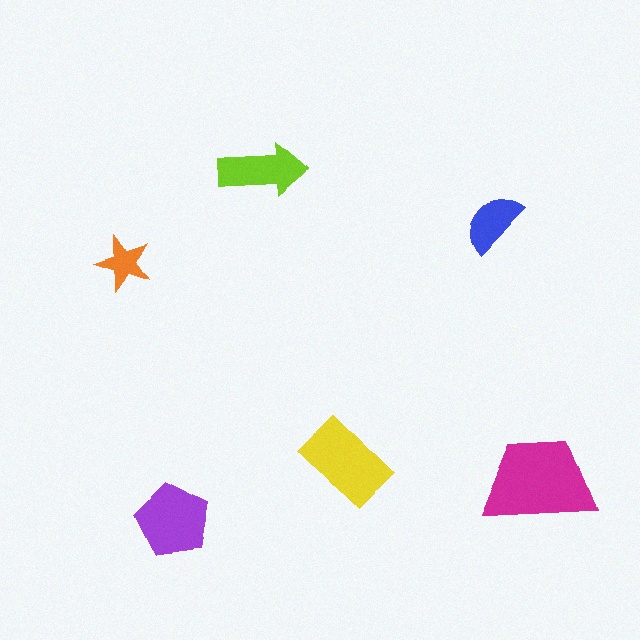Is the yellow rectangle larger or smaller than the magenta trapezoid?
Smaller.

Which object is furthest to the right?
The magenta trapezoid is rightmost.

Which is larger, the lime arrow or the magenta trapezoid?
The magenta trapezoid.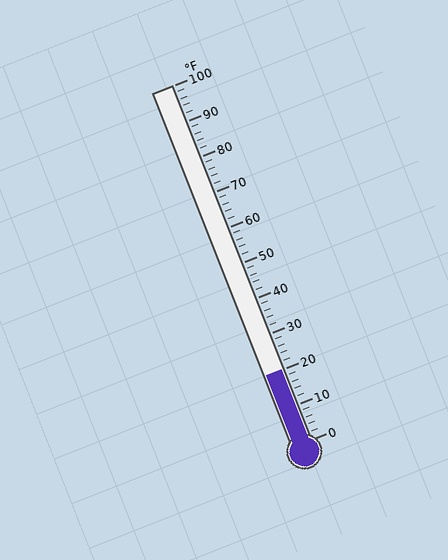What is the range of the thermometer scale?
The thermometer scale ranges from 0°F to 100°F.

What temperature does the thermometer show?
The thermometer shows approximately 20°F.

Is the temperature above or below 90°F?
The temperature is below 90°F.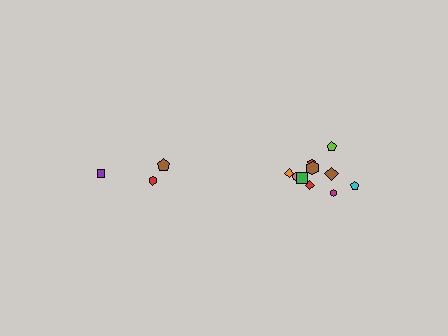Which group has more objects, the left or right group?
The right group.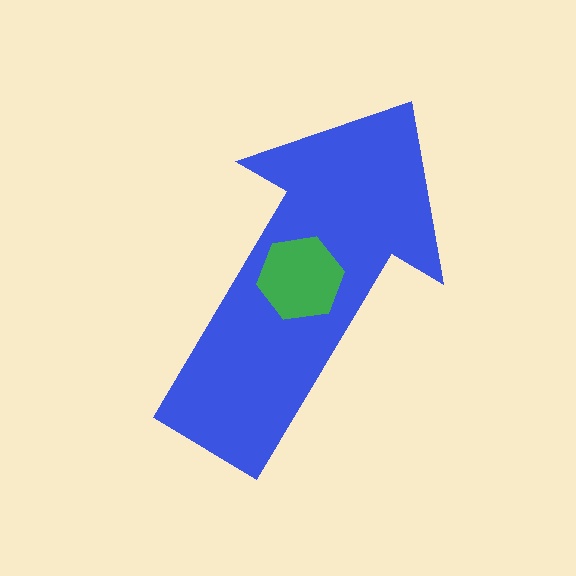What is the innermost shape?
The green hexagon.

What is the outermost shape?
The blue arrow.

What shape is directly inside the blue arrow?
The green hexagon.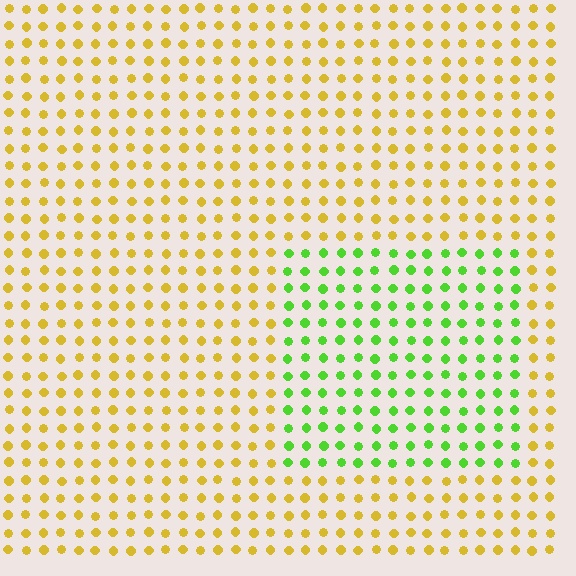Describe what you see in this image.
The image is filled with small yellow elements in a uniform arrangement. A rectangle-shaped region is visible where the elements are tinted to a slightly different hue, forming a subtle color boundary.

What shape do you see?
I see a rectangle.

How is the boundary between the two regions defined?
The boundary is defined purely by a slight shift in hue (about 60 degrees). Spacing, size, and orientation are identical on both sides.